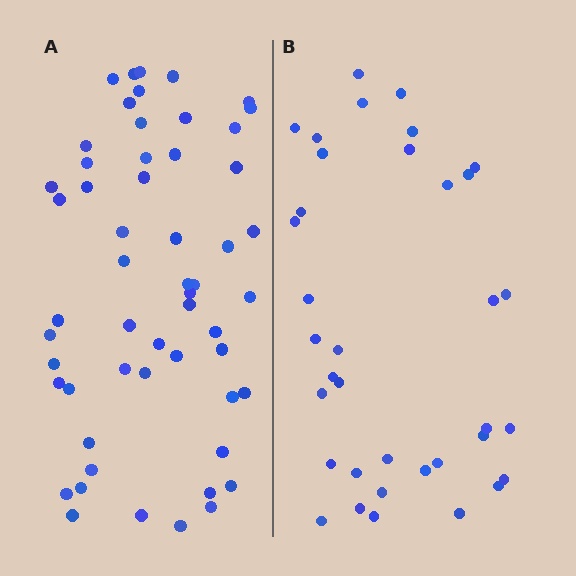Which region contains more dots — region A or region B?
Region A (the left region) has more dots.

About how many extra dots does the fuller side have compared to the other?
Region A has approximately 20 more dots than region B.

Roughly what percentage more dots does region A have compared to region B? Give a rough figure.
About 55% more.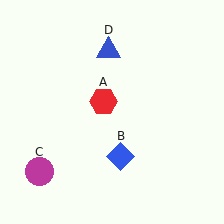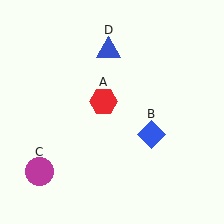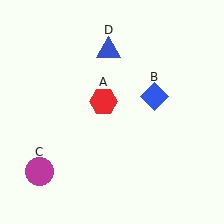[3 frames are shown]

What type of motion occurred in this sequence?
The blue diamond (object B) rotated counterclockwise around the center of the scene.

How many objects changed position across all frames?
1 object changed position: blue diamond (object B).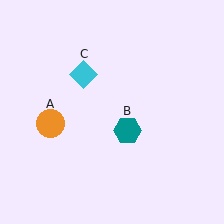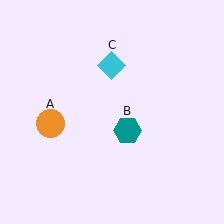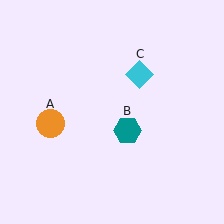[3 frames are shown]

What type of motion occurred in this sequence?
The cyan diamond (object C) rotated clockwise around the center of the scene.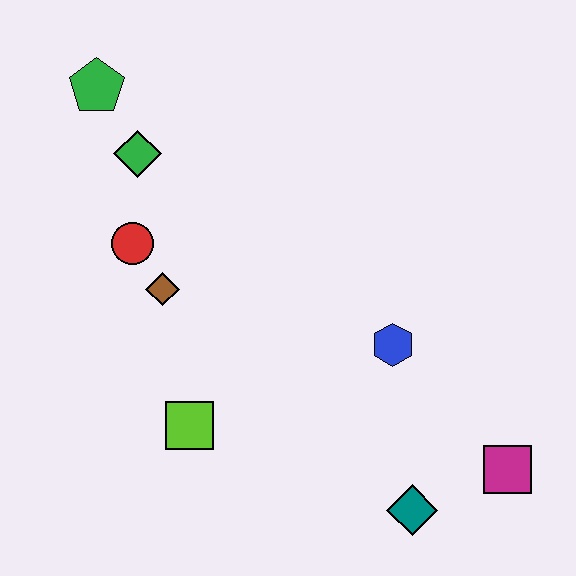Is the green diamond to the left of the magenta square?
Yes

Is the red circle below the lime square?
No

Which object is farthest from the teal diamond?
The green pentagon is farthest from the teal diamond.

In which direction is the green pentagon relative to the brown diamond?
The green pentagon is above the brown diamond.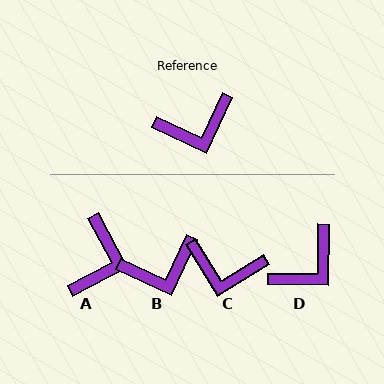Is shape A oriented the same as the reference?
No, it is off by about 53 degrees.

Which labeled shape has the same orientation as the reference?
B.